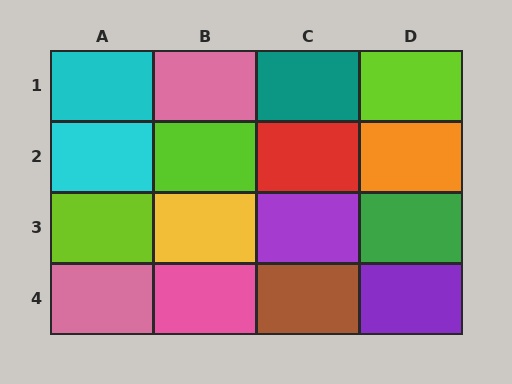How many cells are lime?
3 cells are lime.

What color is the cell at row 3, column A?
Lime.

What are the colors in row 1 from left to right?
Cyan, pink, teal, lime.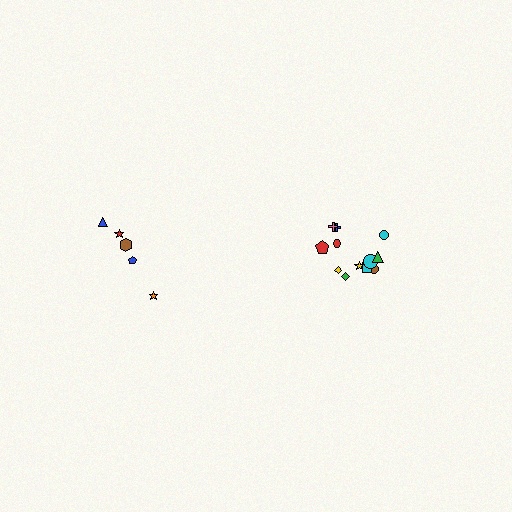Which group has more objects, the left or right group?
The right group.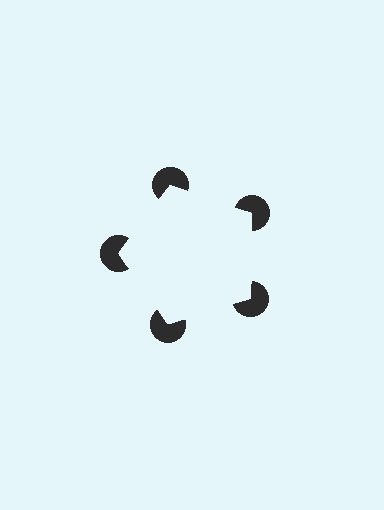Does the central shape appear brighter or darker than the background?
It typically appears slightly brighter than the background, even though no actual brightness change is drawn.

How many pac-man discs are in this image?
There are 5 — one at each vertex of the illusory pentagon.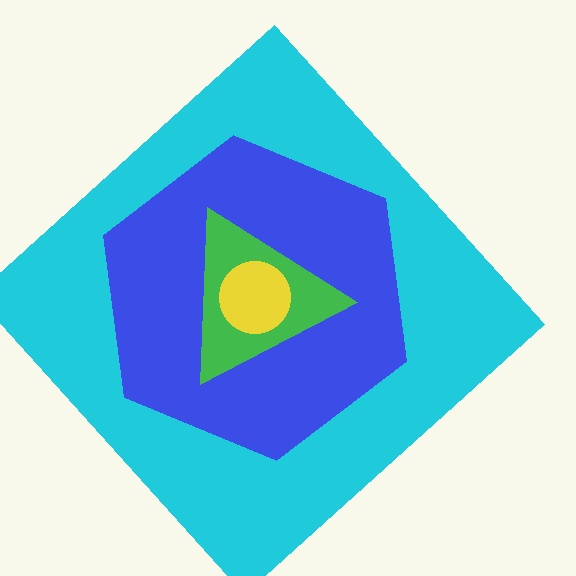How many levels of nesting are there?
4.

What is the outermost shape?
The cyan diamond.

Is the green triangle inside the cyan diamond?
Yes.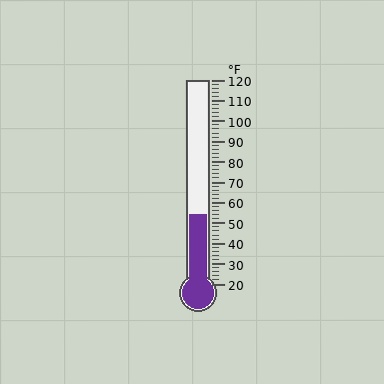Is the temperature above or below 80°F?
The temperature is below 80°F.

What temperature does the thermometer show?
The thermometer shows approximately 54°F.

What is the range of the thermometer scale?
The thermometer scale ranges from 20°F to 120°F.